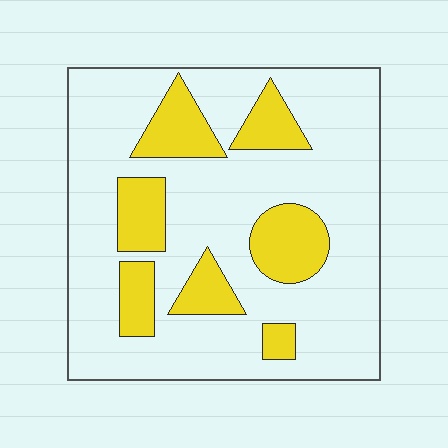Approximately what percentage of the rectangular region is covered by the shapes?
Approximately 25%.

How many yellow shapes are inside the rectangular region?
7.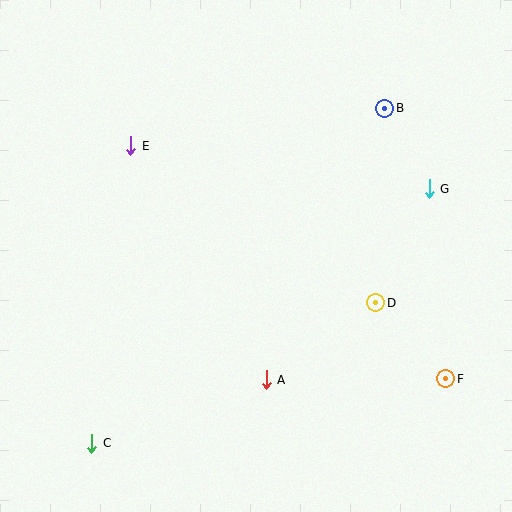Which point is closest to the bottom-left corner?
Point C is closest to the bottom-left corner.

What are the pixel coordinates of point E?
Point E is at (131, 146).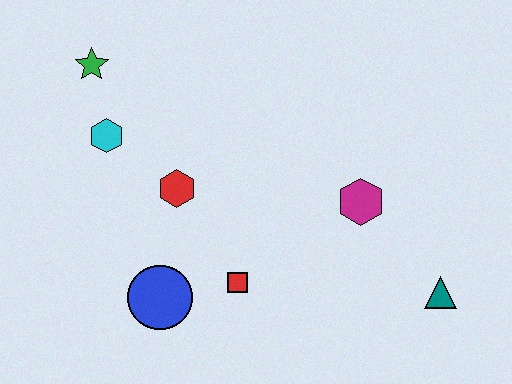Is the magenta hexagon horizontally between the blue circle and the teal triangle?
Yes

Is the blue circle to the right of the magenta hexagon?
No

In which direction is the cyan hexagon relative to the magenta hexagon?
The cyan hexagon is to the left of the magenta hexagon.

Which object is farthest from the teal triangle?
The green star is farthest from the teal triangle.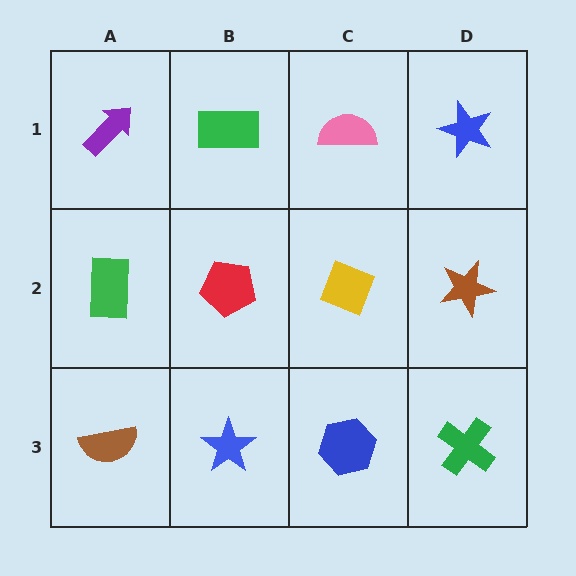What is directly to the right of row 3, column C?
A green cross.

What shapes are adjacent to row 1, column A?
A green rectangle (row 2, column A), a green rectangle (row 1, column B).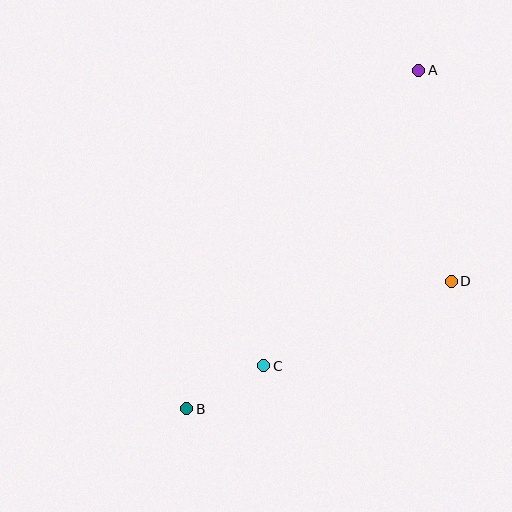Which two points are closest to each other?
Points B and C are closest to each other.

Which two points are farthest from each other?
Points A and B are farthest from each other.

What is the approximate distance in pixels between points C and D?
The distance between C and D is approximately 206 pixels.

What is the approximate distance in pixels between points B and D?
The distance between B and D is approximately 294 pixels.